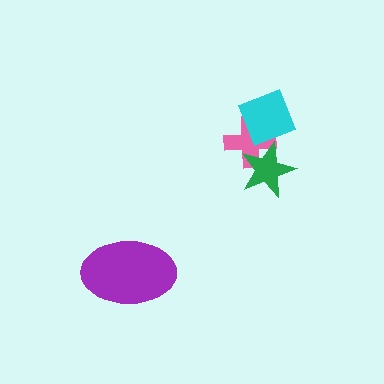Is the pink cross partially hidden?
Yes, it is partially covered by another shape.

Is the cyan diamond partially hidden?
Yes, it is partially covered by another shape.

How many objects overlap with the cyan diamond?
2 objects overlap with the cyan diamond.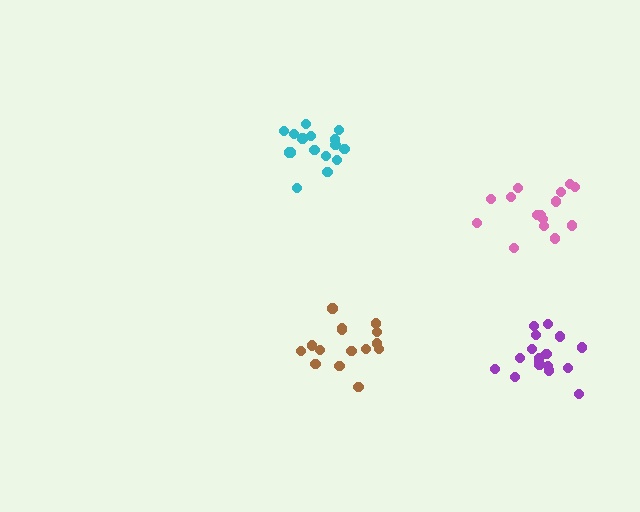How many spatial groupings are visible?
There are 4 spatial groupings.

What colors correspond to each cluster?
The clusters are colored: brown, pink, cyan, purple.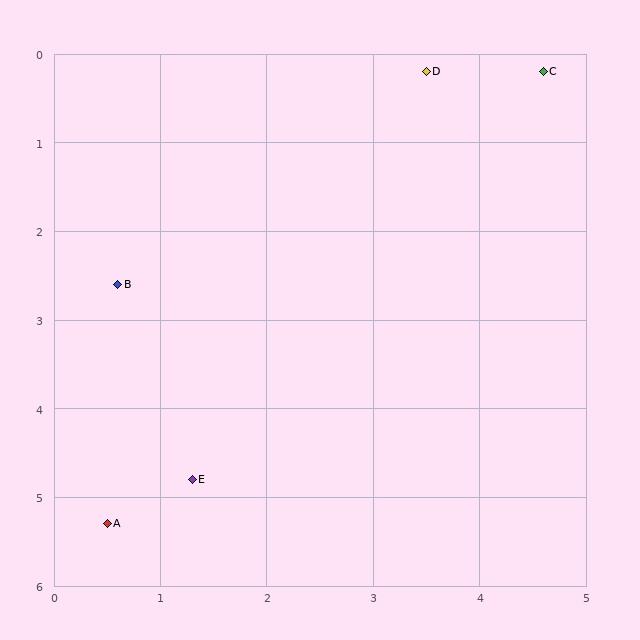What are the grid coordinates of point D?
Point D is at approximately (3.5, 0.2).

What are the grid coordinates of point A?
Point A is at approximately (0.5, 5.3).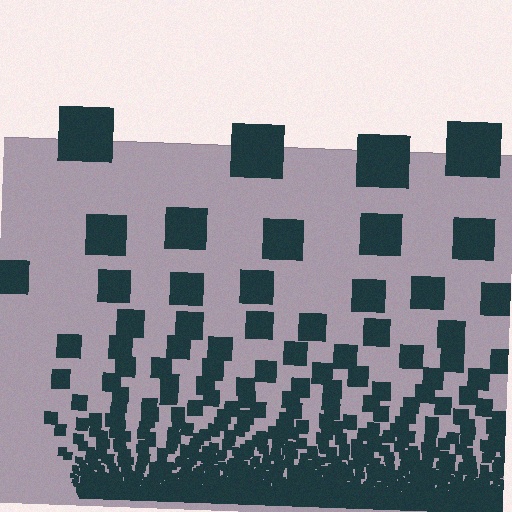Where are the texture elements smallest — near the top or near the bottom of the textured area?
Near the bottom.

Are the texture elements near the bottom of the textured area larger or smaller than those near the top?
Smaller. The gradient is inverted — elements near the bottom are smaller and denser.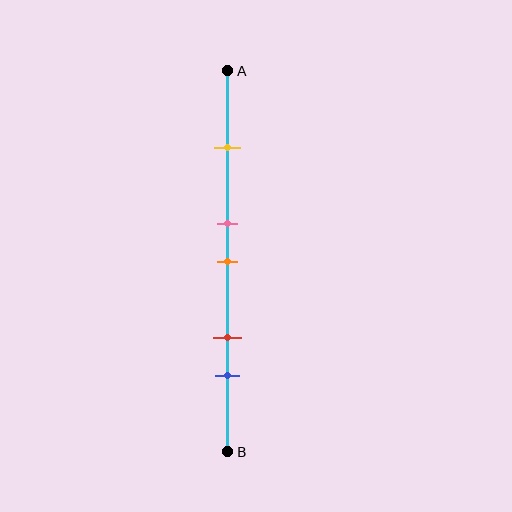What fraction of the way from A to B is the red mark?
The red mark is approximately 70% (0.7) of the way from A to B.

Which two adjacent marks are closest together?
The pink and orange marks are the closest adjacent pair.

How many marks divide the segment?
There are 5 marks dividing the segment.